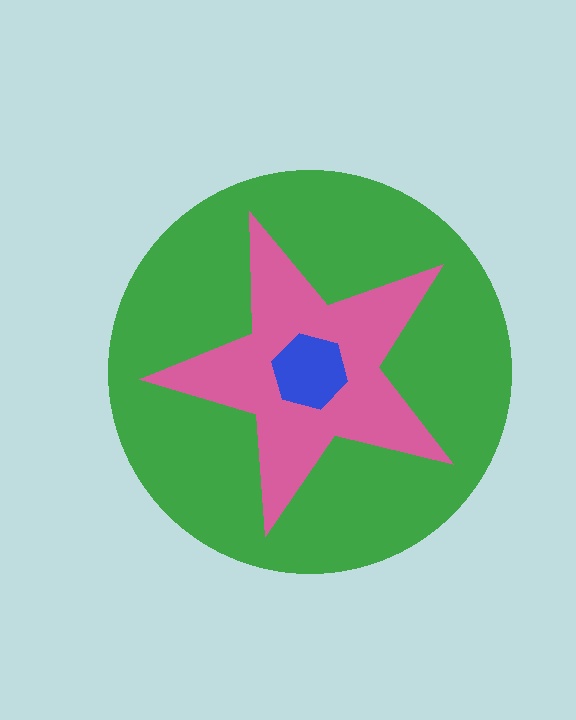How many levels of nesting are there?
3.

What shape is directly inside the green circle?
The pink star.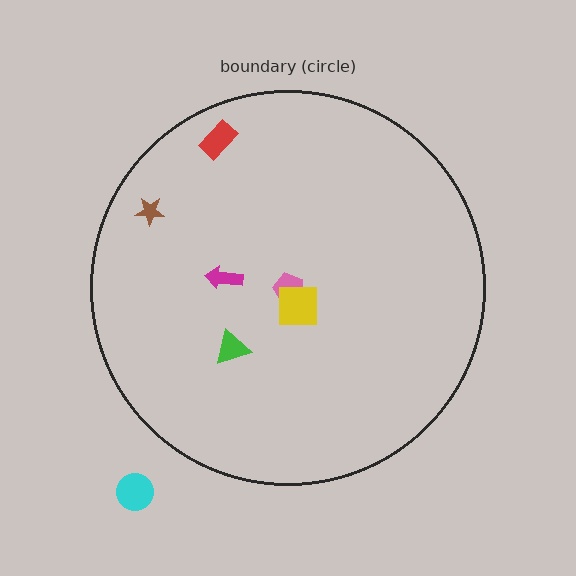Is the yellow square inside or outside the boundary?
Inside.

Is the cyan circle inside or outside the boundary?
Outside.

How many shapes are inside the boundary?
6 inside, 1 outside.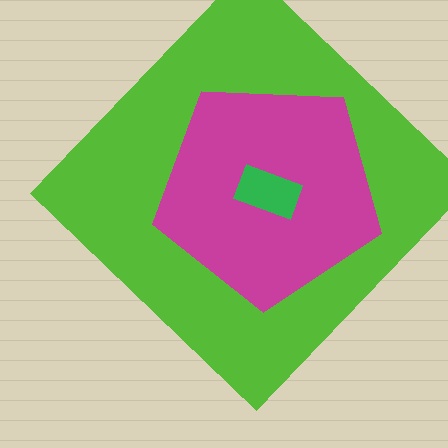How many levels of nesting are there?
3.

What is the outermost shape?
The lime diamond.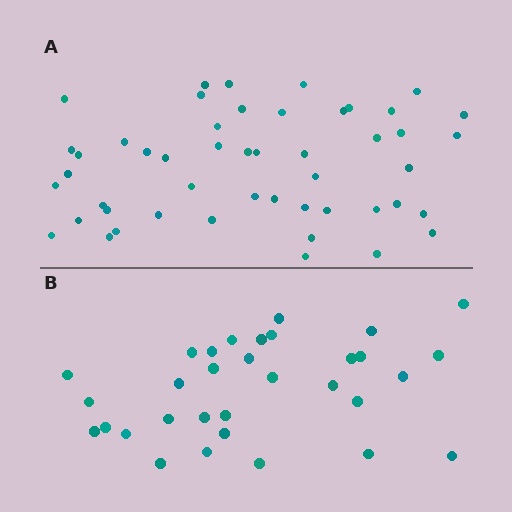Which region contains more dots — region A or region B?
Region A (the top region) has more dots.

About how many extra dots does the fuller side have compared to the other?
Region A has approximately 15 more dots than region B.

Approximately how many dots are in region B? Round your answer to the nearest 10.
About 30 dots. (The exact count is 32, which rounds to 30.)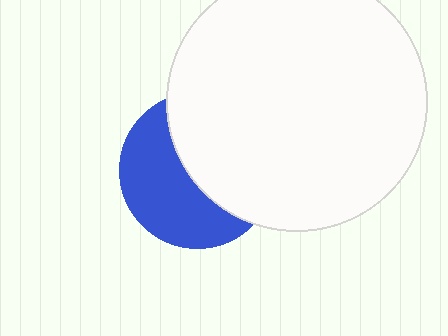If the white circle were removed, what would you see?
You would see the complete blue circle.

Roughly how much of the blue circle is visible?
About half of it is visible (roughly 49%).